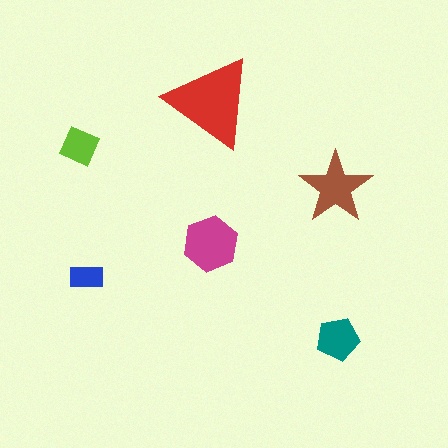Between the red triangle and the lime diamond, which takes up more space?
The red triangle.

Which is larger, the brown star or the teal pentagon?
The brown star.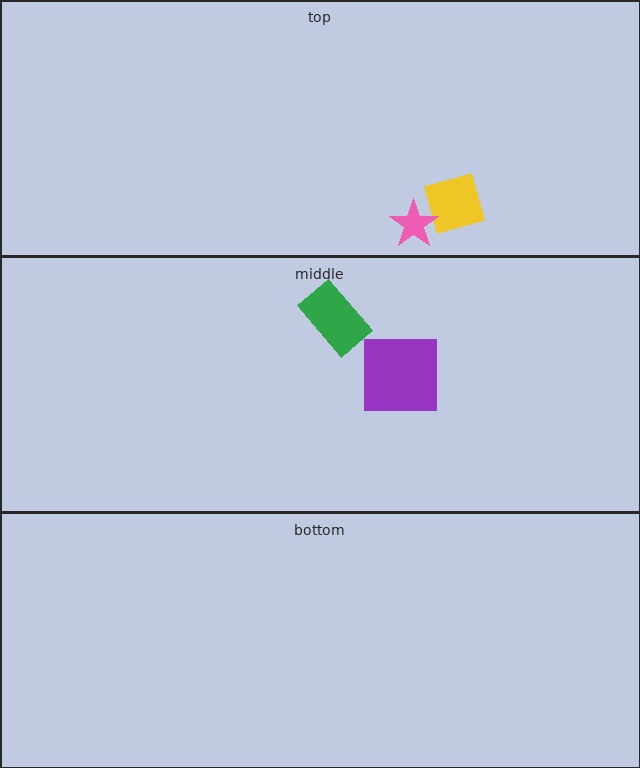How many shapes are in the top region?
2.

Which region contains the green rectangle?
The middle region.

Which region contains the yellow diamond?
The top region.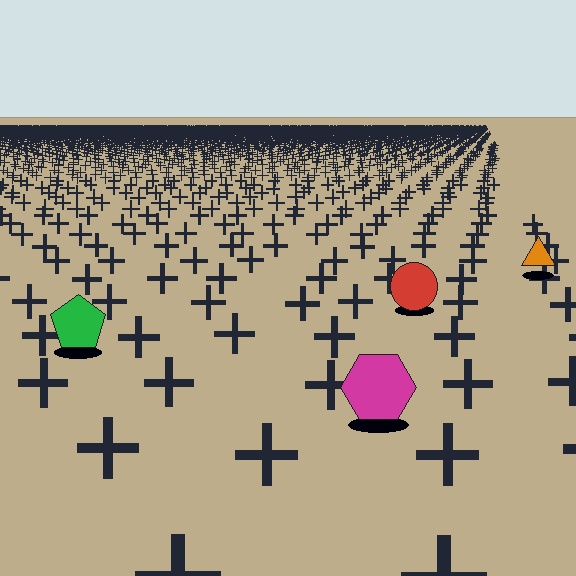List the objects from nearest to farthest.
From nearest to farthest: the magenta hexagon, the green pentagon, the red circle, the orange triangle.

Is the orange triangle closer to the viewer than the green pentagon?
No. The green pentagon is closer — you can tell from the texture gradient: the ground texture is coarser near it.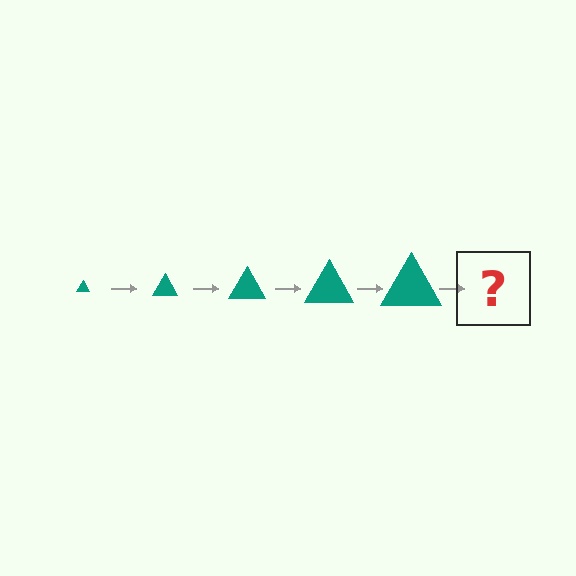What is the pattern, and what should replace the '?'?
The pattern is that the triangle gets progressively larger each step. The '?' should be a teal triangle, larger than the previous one.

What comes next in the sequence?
The next element should be a teal triangle, larger than the previous one.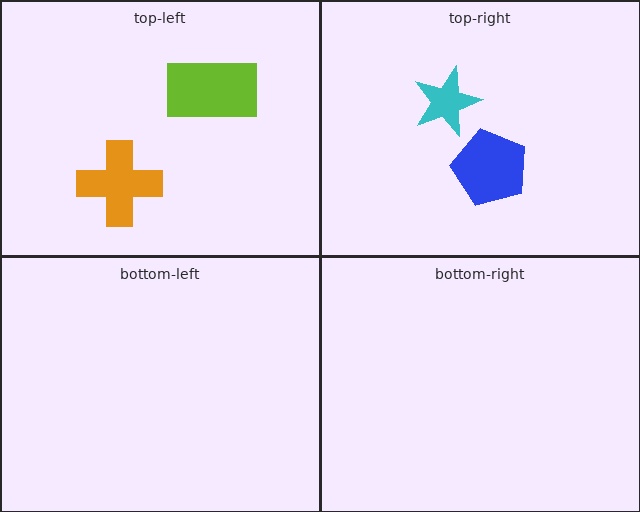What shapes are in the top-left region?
The orange cross, the lime rectangle.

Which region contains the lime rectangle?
The top-left region.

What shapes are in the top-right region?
The cyan star, the blue pentagon.